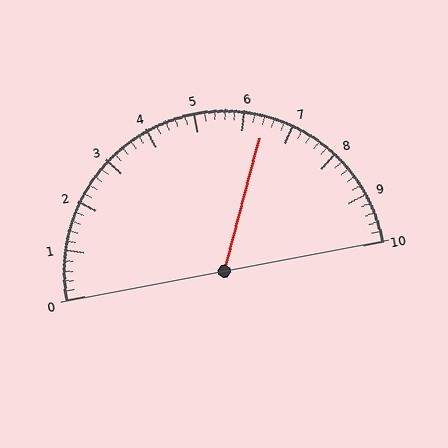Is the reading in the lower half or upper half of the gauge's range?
The reading is in the upper half of the range (0 to 10).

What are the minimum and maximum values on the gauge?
The gauge ranges from 0 to 10.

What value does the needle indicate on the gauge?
The needle indicates approximately 6.4.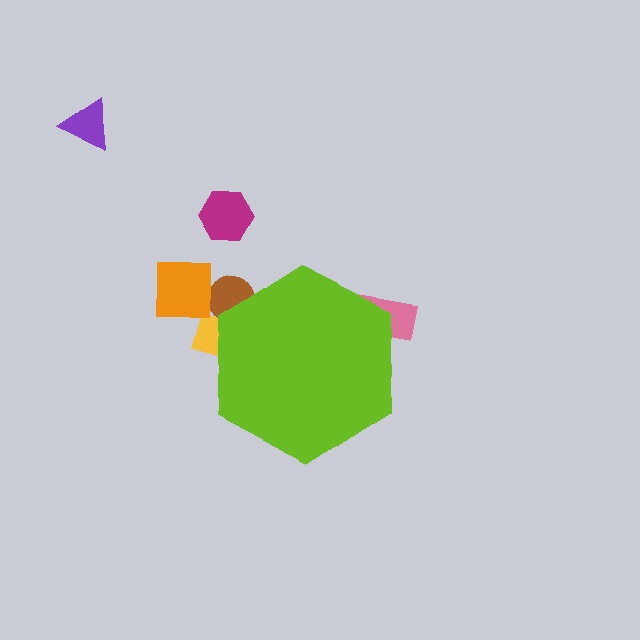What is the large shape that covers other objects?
A lime hexagon.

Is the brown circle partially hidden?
Yes, the brown circle is partially hidden behind the lime hexagon.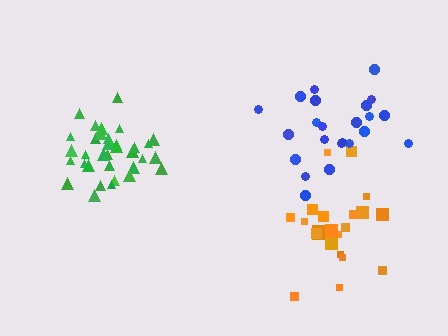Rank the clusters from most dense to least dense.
green, orange, blue.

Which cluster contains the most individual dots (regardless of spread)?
Green (35).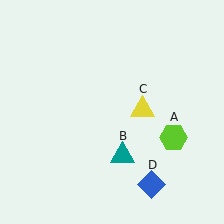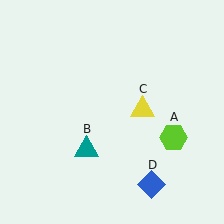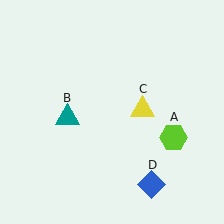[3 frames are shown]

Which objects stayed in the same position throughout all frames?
Lime hexagon (object A) and yellow triangle (object C) and blue diamond (object D) remained stationary.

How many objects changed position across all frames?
1 object changed position: teal triangle (object B).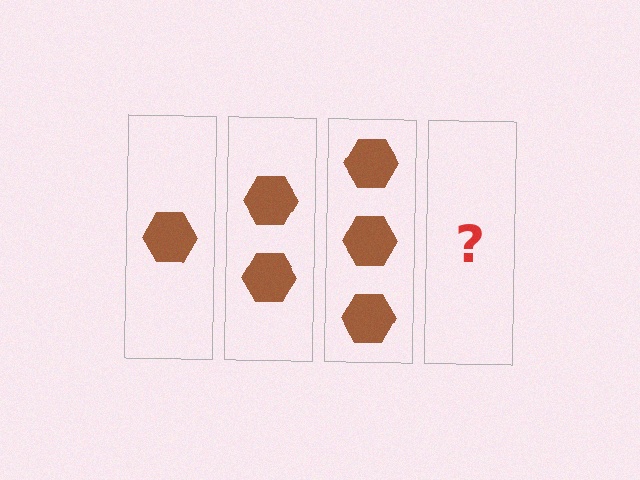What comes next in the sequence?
The next element should be 4 hexagons.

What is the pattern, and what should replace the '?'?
The pattern is that each step adds one more hexagon. The '?' should be 4 hexagons.